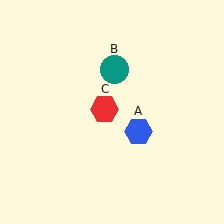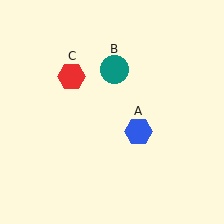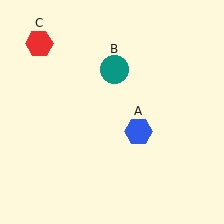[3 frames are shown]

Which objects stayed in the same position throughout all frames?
Blue hexagon (object A) and teal circle (object B) remained stationary.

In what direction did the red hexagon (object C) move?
The red hexagon (object C) moved up and to the left.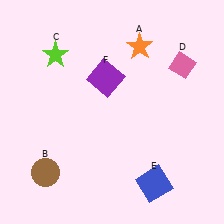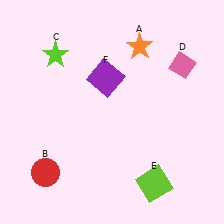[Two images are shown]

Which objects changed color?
B changed from brown to red. E changed from blue to lime.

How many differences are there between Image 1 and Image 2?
There are 2 differences between the two images.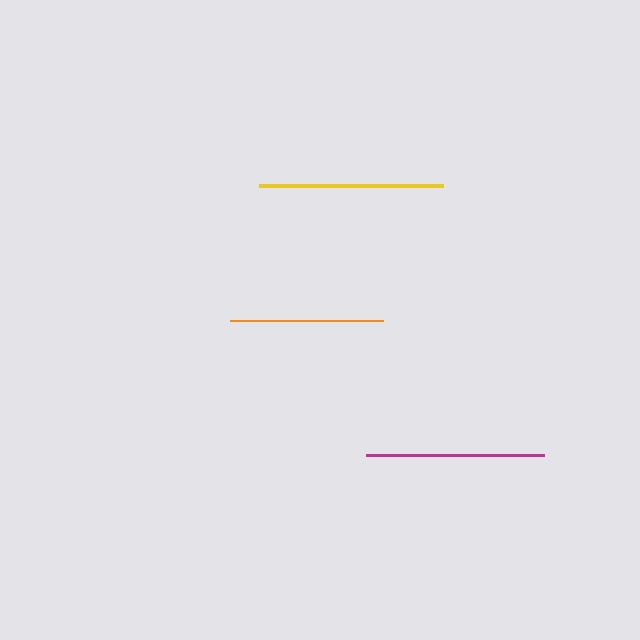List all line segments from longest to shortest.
From longest to shortest: yellow, magenta, orange.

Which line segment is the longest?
The yellow line is the longest at approximately 185 pixels.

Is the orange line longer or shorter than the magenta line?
The magenta line is longer than the orange line.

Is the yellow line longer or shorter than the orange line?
The yellow line is longer than the orange line.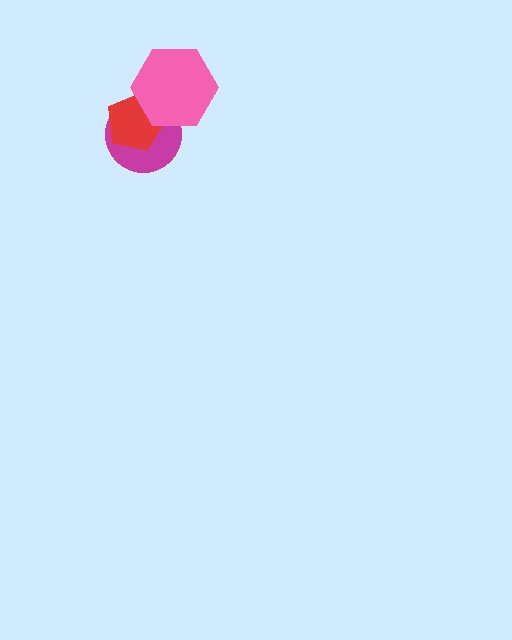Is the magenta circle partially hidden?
Yes, it is partially covered by another shape.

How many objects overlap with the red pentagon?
2 objects overlap with the red pentagon.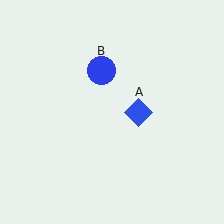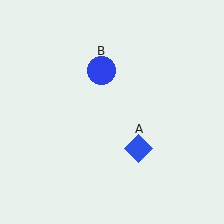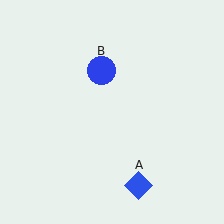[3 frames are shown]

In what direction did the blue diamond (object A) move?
The blue diamond (object A) moved down.